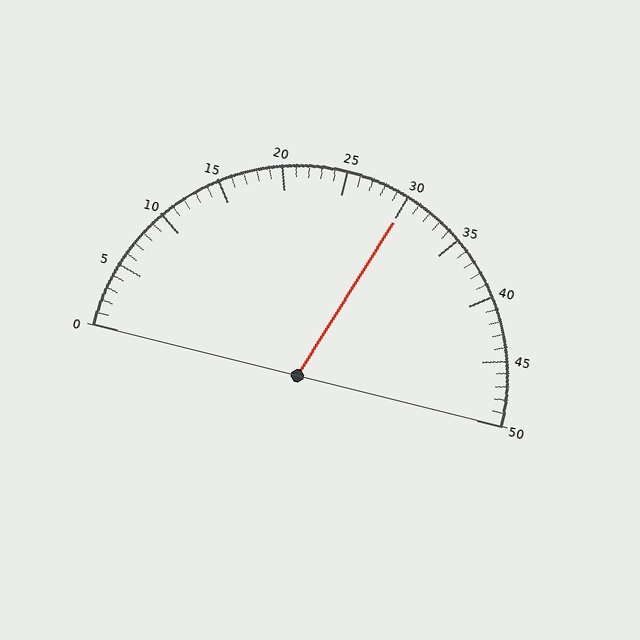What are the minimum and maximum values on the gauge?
The gauge ranges from 0 to 50.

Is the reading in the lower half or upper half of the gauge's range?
The reading is in the upper half of the range (0 to 50).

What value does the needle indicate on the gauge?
The needle indicates approximately 30.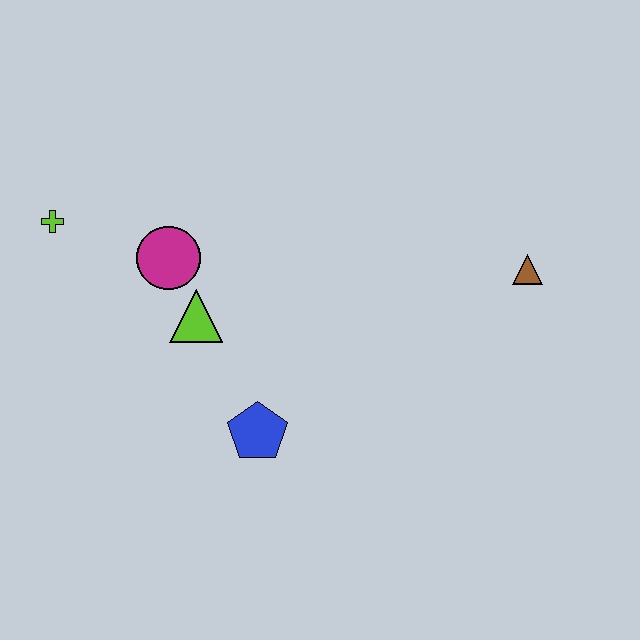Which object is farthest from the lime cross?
The brown triangle is farthest from the lime cross.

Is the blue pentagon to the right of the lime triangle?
Yes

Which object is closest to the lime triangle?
The magenta circle is closest to the lime triangle.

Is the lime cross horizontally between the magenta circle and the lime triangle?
No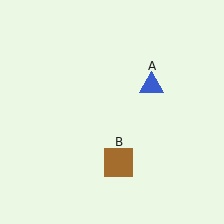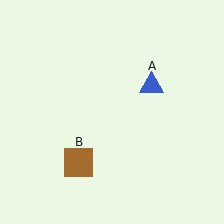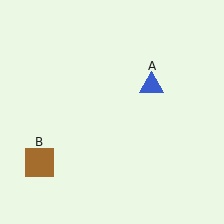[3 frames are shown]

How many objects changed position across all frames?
1 object changed position: brown square (object B).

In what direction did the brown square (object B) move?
The brown square (object B) moved left.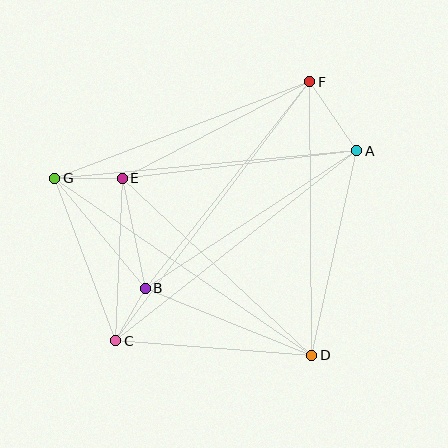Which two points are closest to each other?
Points B and C are closest to each other.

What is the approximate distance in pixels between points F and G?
The distance between F and G is approximately 273 pixels.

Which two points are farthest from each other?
Points C and F are farthest from each other.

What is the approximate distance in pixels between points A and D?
The distance between A and D is approximately 209 pixels.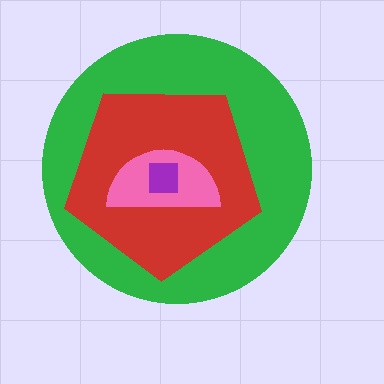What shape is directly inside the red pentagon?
The pink semicircle.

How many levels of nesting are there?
4.